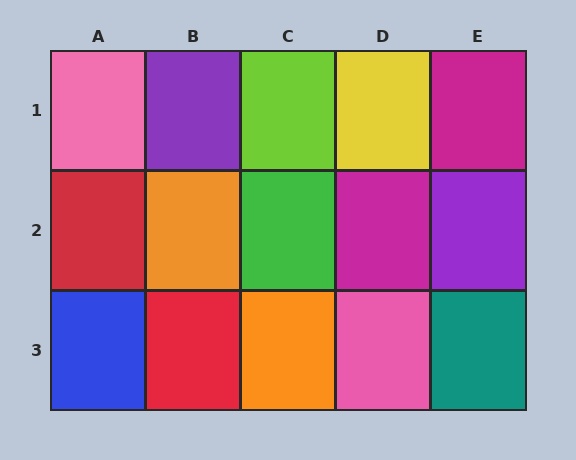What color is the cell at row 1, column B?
Purple.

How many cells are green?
1 cell is green.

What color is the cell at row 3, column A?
Blue.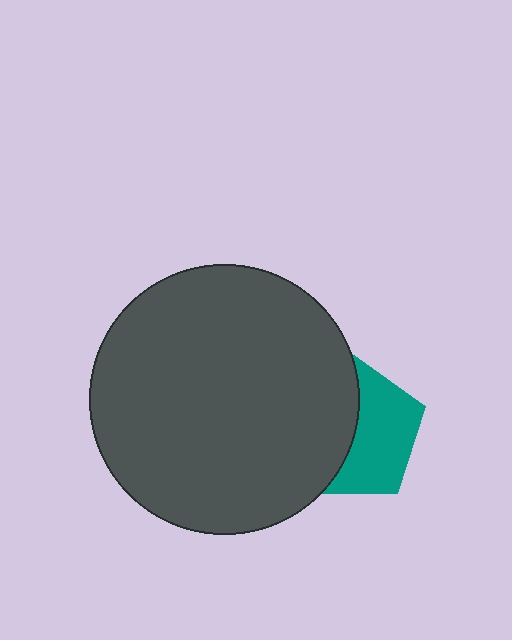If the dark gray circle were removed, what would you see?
You would see the complete teal pentagon.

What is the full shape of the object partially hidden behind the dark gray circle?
The partially hidden object is a teal pentagon.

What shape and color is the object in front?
The object in front is a dark gray circle.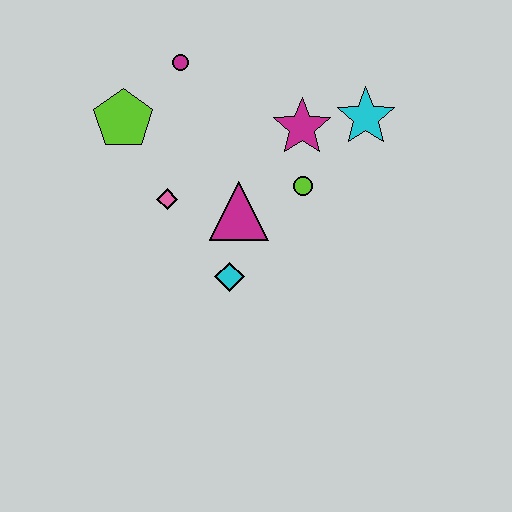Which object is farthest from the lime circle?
The lime pentagon is farthest from the lime circle.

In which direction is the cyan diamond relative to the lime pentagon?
The cyan diamond is below the lime pentagon.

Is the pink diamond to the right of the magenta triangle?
No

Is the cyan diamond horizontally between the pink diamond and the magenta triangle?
Yes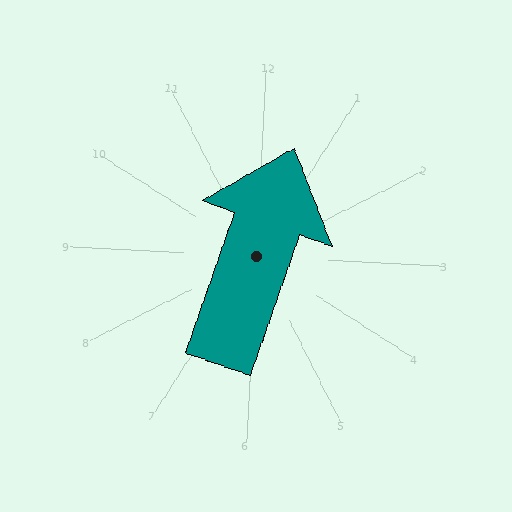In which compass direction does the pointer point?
North.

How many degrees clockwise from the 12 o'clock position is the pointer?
Approximately 17 degrees.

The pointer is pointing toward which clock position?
Roughly 1 o'clock.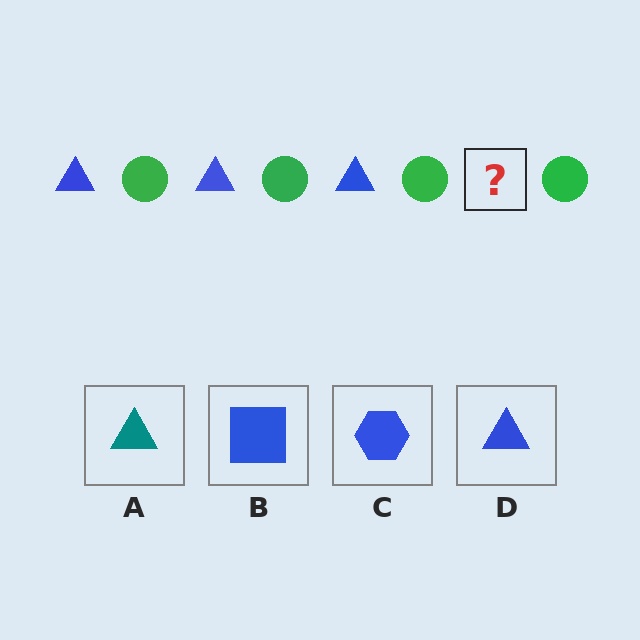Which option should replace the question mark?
Option D.